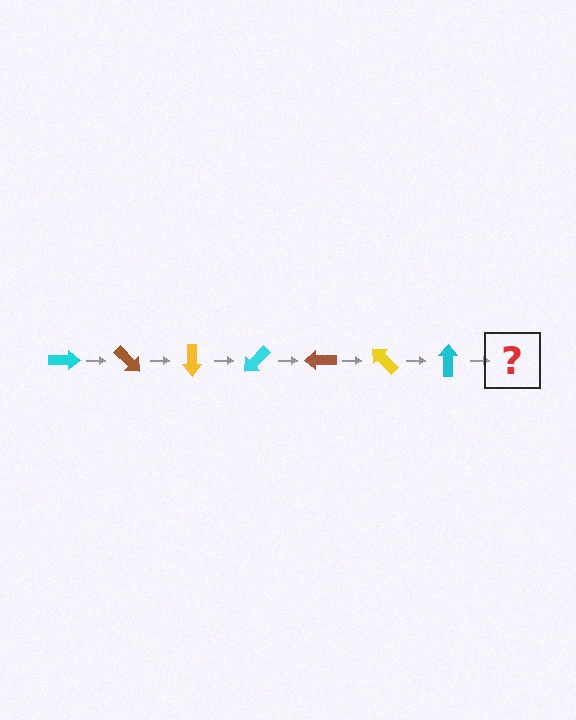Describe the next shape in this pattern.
It should be a brown arrow, rotated 315 degrees from the start.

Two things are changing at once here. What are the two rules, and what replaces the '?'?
The two rules are that it rotates 45 degrees each step and the color cycles through cyan, brown, and yellow. The '?' should be a brown arrow, rotated 315 degrees from the start.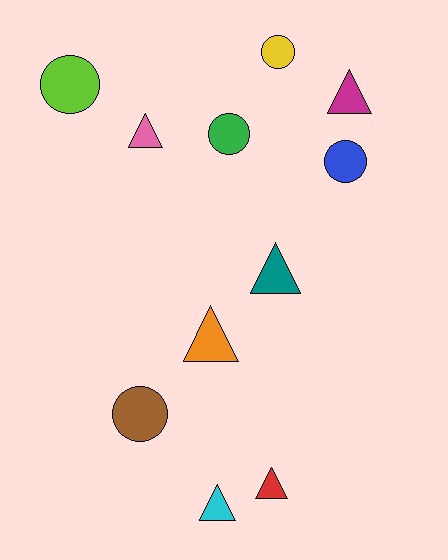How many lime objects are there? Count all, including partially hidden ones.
There is 1 lime object.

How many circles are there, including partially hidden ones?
There are 5 circles.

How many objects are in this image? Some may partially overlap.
There are 11 objects.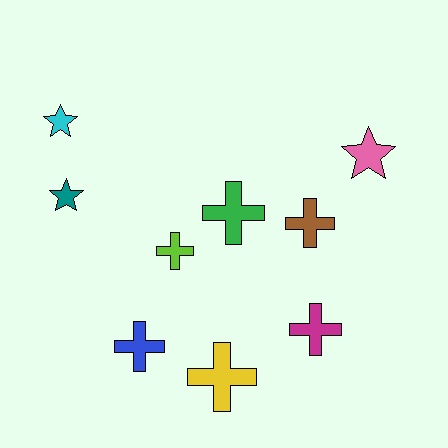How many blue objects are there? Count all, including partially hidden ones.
There is 1 blue object.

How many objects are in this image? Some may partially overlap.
There are 9 objects.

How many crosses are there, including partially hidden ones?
There are 6 crosses.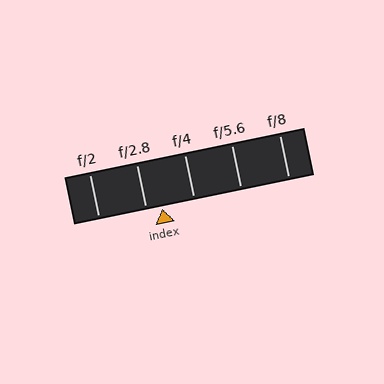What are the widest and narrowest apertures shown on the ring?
The widest aperture shown is f/2 and the narrowest is f/8.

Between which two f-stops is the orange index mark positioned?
The index mark is between f/2.8 and f/4.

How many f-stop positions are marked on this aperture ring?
There are 5 f-stop positions marked.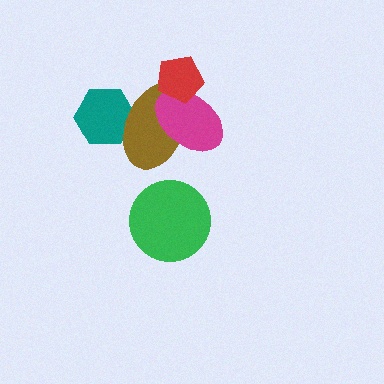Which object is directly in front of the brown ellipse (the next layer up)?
The magenta ellipse is directly in front of the brown ellipse.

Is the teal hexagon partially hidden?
Yes, it is partially covered by another shape.